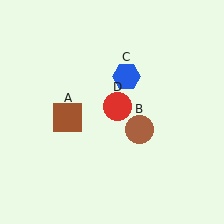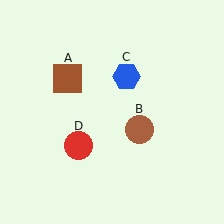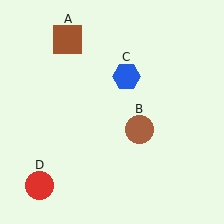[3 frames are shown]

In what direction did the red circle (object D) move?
The red circle (object D) moved down and to the left.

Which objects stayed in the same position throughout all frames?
Brown circle (object B) and blue hexagon (object C) remained stationary.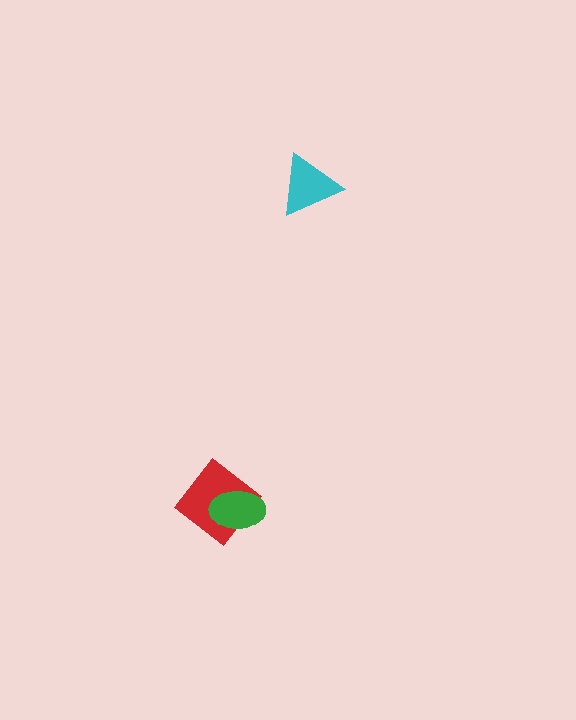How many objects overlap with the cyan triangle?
0 objects overlap with the cyan triangle.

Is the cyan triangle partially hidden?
No, no other shape covers it.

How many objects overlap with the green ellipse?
1 object overlaps with the green ellipse.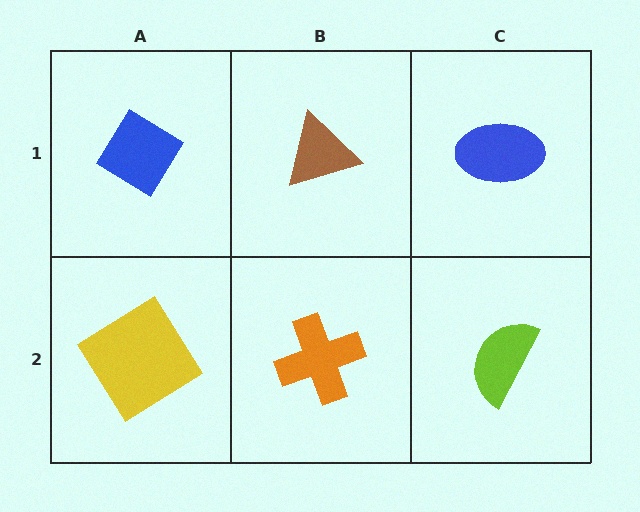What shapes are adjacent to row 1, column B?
An orange cross (row 2, column B), a blue diamond (row 1, column A), a blue ellipse (row 1, column C).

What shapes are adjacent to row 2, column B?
A brown triangle (row 1, column B), a yellow diamond (row 2, column A), a lime semicircle (row 2, column C).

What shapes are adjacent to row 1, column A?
A yellow diamond (row 2, column A), a brown triangle (row 1, column B).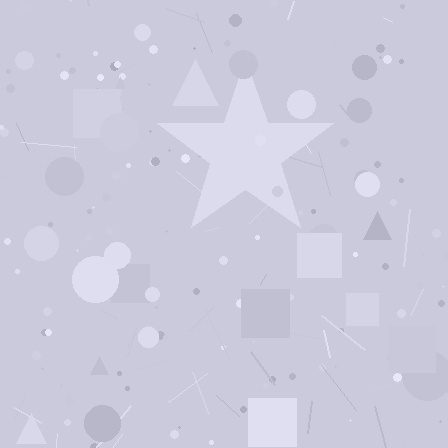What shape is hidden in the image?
A star is hidden in the image.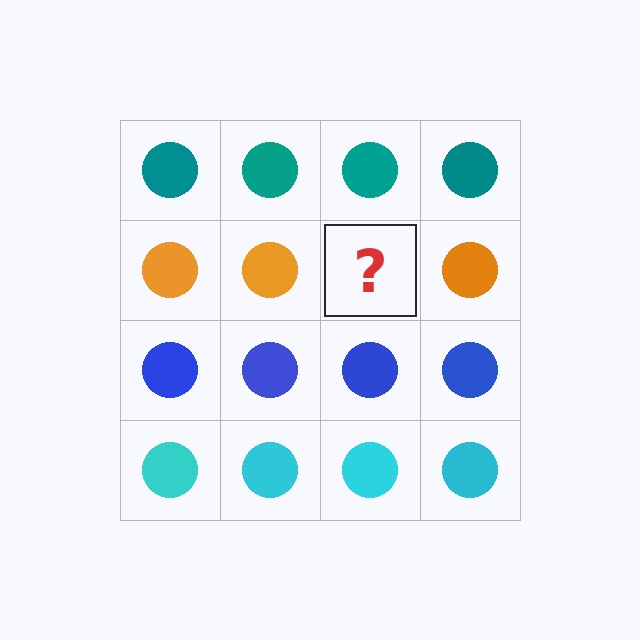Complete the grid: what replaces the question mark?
The question mark should be replaced with an orange circle.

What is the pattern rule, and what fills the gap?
The rule is that each row has a consistent color. The gap should be filled with an orange circle.